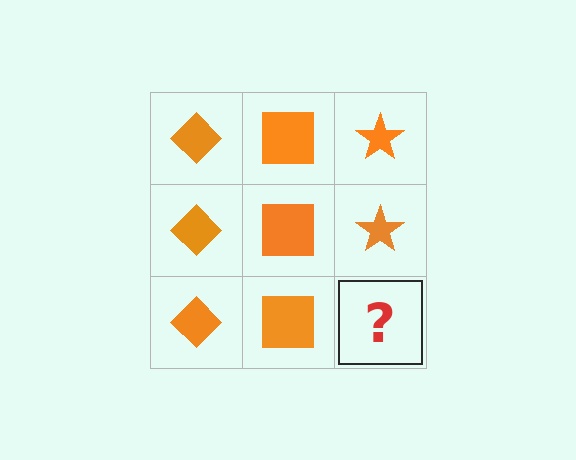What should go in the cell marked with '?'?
The missing cell should contain an orange star.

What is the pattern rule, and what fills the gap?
The rule is that each column has a consistent shape. The gap should be filled with an orange star.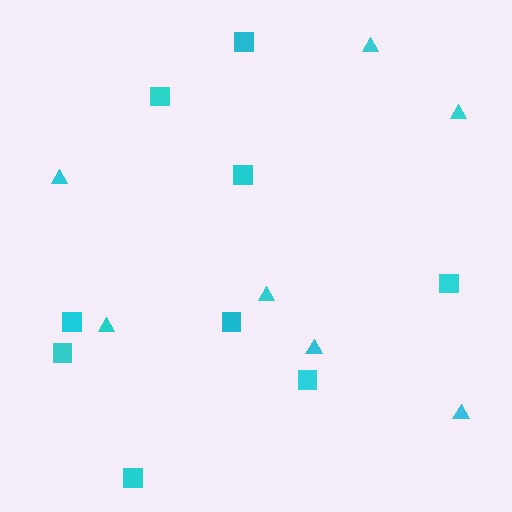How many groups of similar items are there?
There are 2 groups: one group of squares (9) and one group of triangles (7).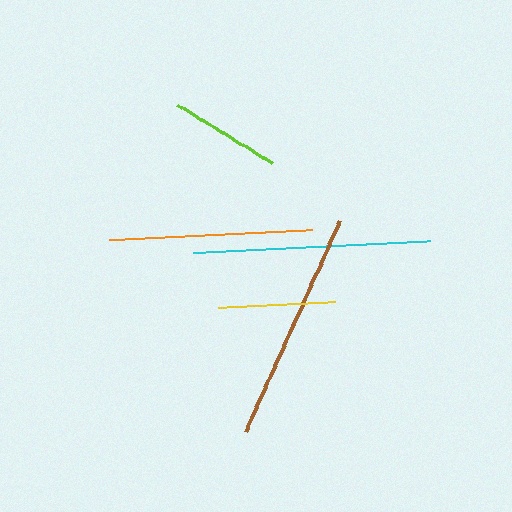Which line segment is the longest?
The cyan line is the longest at approximately 239 pixels.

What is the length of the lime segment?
The lime segment is approximately 111 pixels long.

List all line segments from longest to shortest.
From longest to shortest: cyan, brown, orange, yellow, lime.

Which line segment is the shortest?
The lime line is the shortest at approximately 111 pixels.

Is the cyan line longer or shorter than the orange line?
The cyan line is longer than the orange line.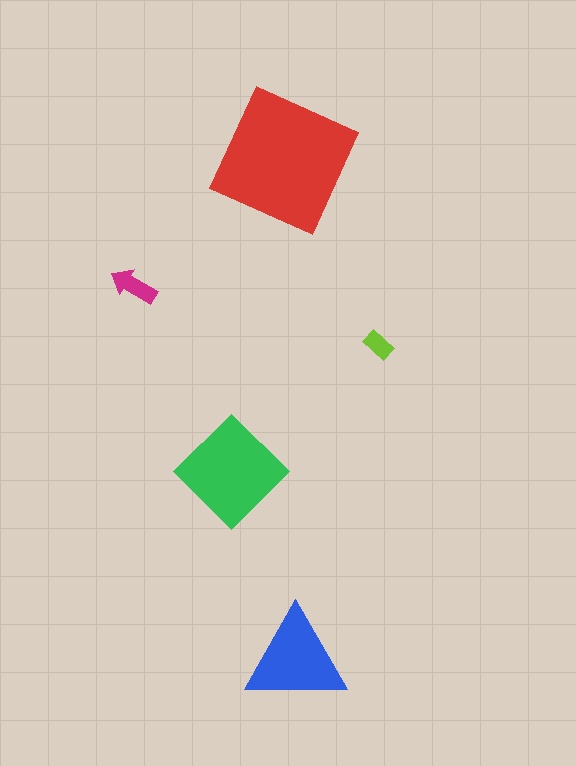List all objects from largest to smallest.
The red square, the green diamond, the blue triangle, the magenta arrow, the lime rectangle.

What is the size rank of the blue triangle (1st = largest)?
3rd.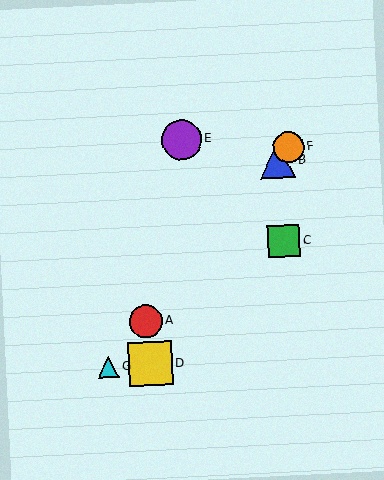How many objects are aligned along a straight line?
4 objects (A, B, F, G) are aligned along a straight line.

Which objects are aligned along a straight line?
Objects A, B, F, G are aligned along a straight line.